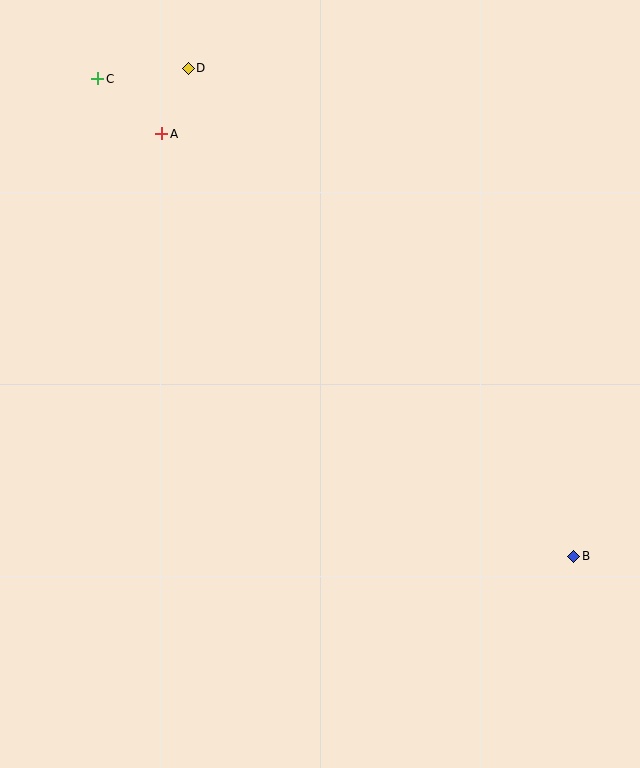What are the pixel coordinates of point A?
Point A is at (162, 134).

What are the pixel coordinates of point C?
Point C is at (98, 79).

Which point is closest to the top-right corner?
Point D is closest to the top-right corner.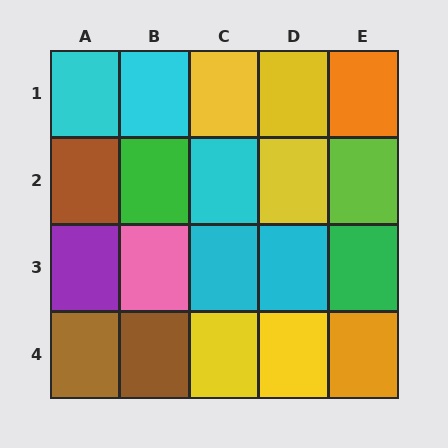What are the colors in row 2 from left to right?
Brown, green, cyan, yellow, lime.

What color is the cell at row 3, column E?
Green.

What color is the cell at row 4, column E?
Orange.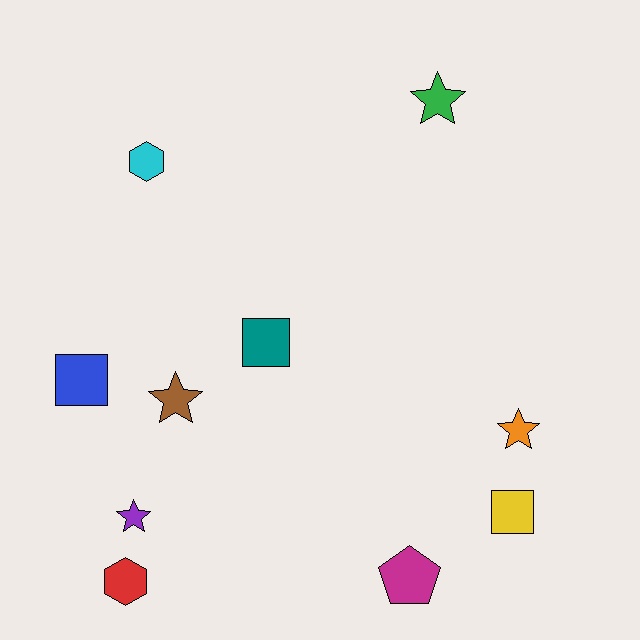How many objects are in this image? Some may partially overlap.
There are 10 objects.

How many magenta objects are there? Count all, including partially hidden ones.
There is 1 magenta object.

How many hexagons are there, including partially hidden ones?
There are 2 hexagons.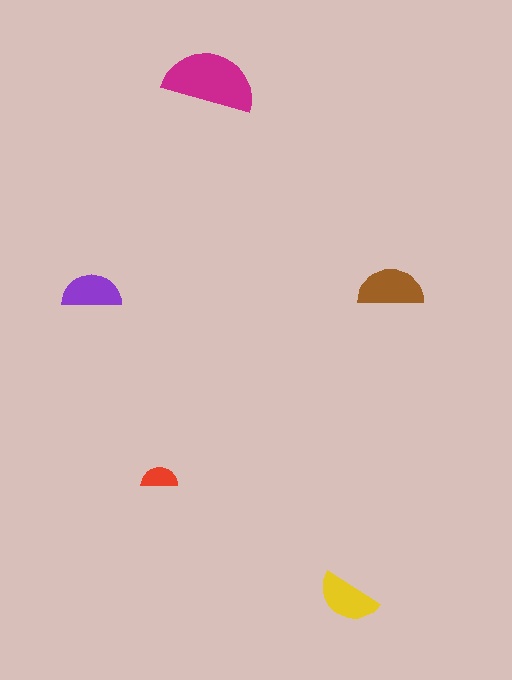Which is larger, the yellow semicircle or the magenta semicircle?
The magenta one.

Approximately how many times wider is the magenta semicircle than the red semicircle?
About 2.5 times wider.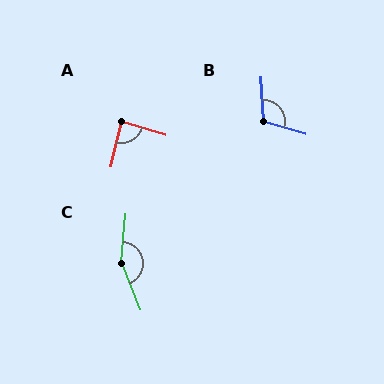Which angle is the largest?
C, at approximately 154 degrees.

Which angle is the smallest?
A, at approximately 87 degrees.